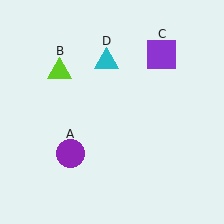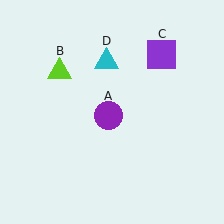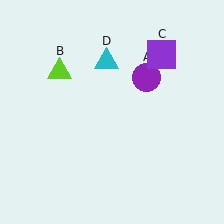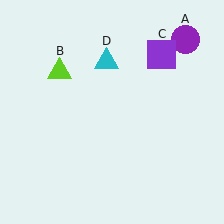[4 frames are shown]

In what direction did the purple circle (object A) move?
The purple circle (object A) moved up and to the right.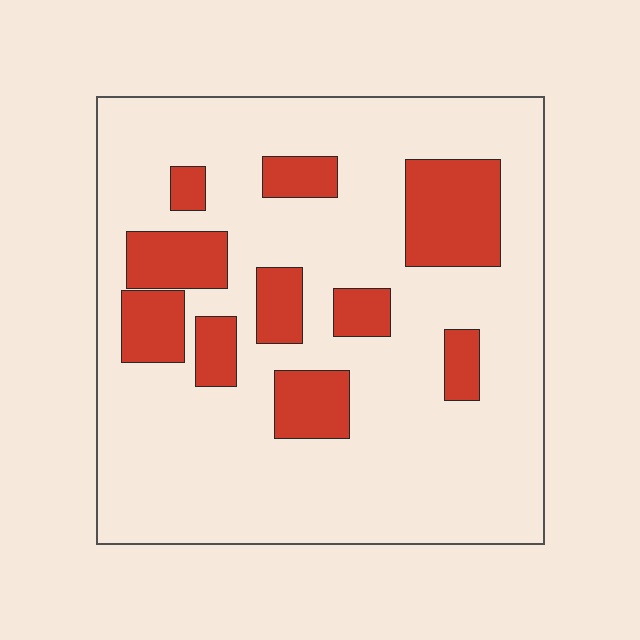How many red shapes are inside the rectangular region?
10.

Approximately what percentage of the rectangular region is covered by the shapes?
Approximately 20%.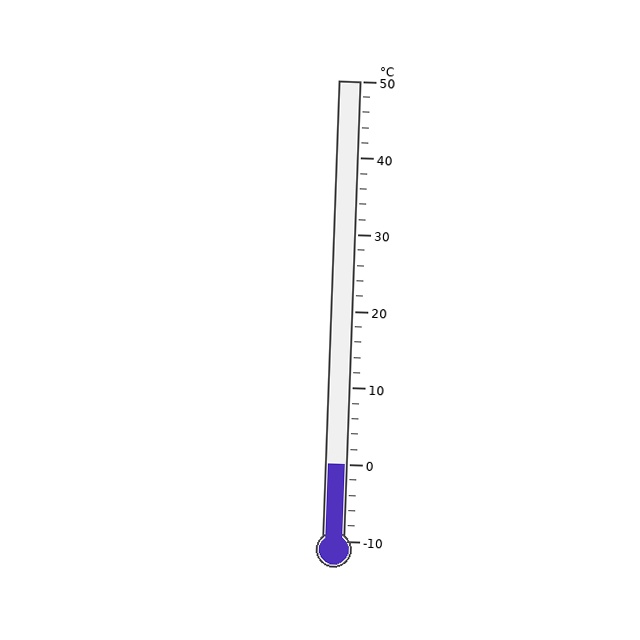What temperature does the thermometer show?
The thermometer shows approximately 0°C.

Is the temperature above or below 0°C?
The temperature is at 0°C.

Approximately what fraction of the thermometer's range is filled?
The thermometer is filled to approximately 15% of its range.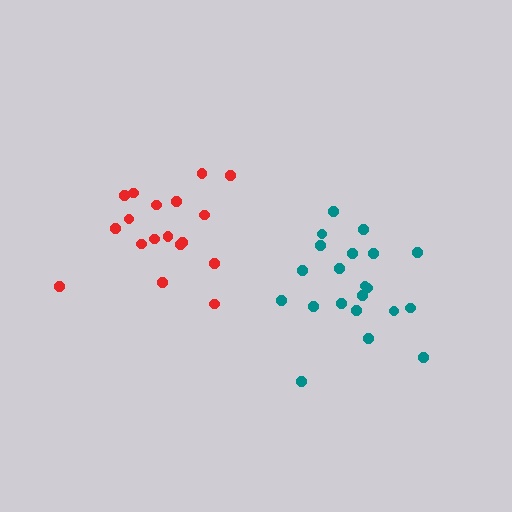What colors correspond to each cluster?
The clusters are colored: teal, red.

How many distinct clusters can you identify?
There are 2 distinct clusters.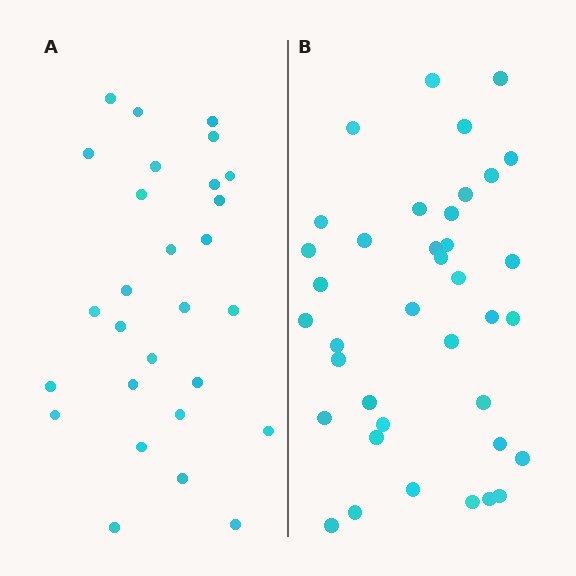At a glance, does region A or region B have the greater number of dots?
Region B (the right region) has more dots.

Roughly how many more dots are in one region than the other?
Region B has roughly 10 or so more dots than region A.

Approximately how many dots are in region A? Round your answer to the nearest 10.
About 30 dots. (The exact count is 28, which rounds to 30.)